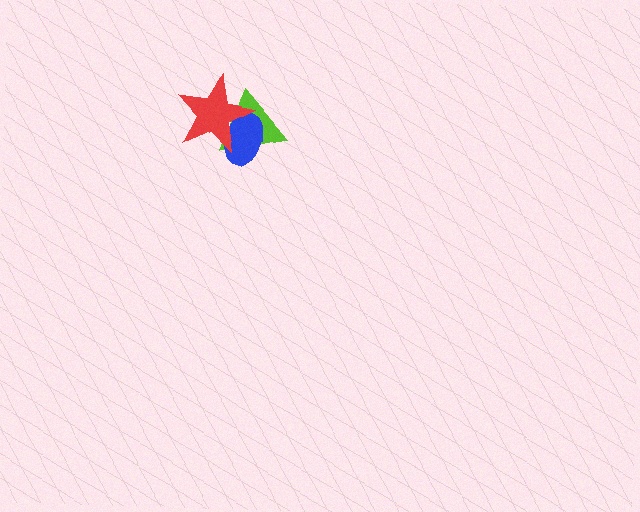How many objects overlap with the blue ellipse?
2 objects overlap with the blue ellipse.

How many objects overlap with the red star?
2 objects overlap with the red star.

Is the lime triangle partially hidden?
Yes, it is partially covered by another shape.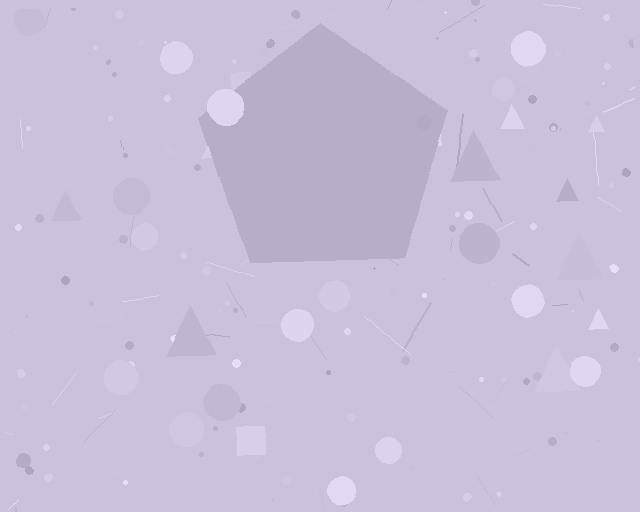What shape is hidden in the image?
A pentagon is hidden in the image.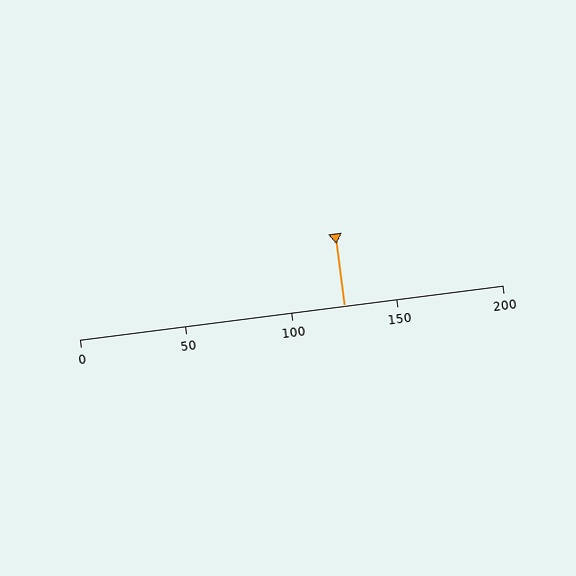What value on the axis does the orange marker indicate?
The marker indicates approximately 125.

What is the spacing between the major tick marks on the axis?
The major ticks are spaced 50 apart.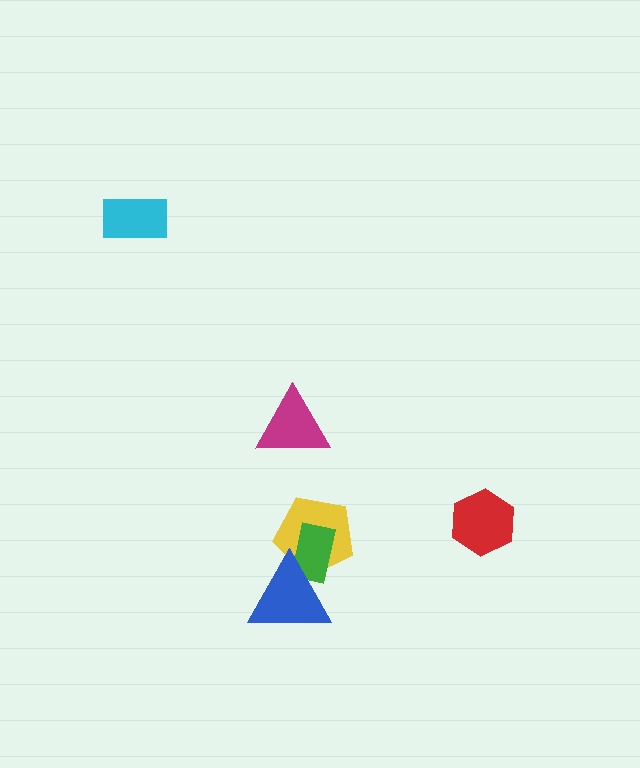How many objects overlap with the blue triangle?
2 objects overlap with the blue triangle.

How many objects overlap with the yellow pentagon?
2 objects overlap with the yellow pentagon.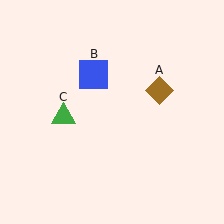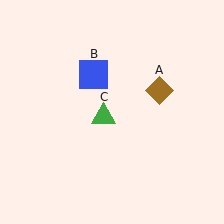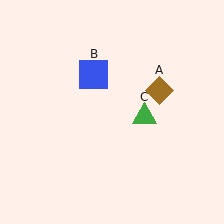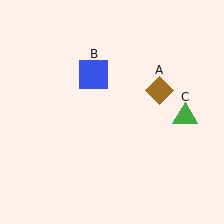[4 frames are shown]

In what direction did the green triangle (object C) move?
The green triangle (object C) moved right.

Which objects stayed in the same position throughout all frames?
Brown diamond (object A) and blue square (object B) remained stationary.